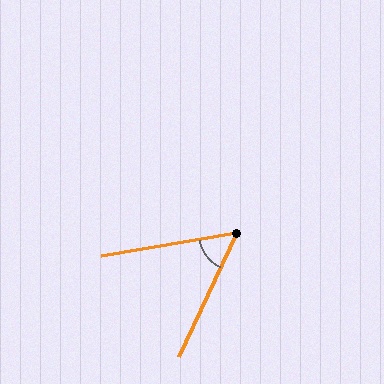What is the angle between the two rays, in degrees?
Approximately 55 degrees.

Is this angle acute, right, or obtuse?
It is acute.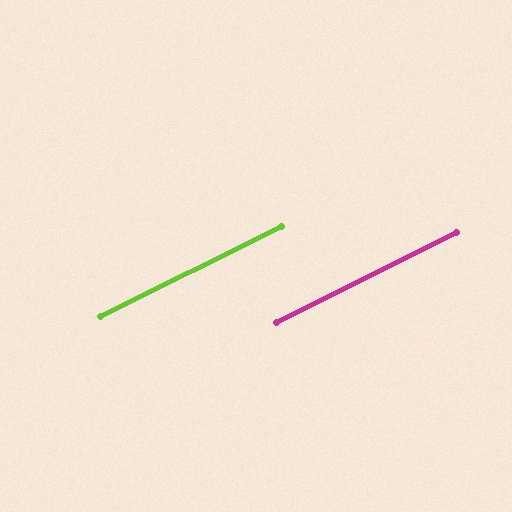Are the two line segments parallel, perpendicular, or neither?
Parallel — their directions differ by only 0.3°.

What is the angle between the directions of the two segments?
Approximately 0 degrees.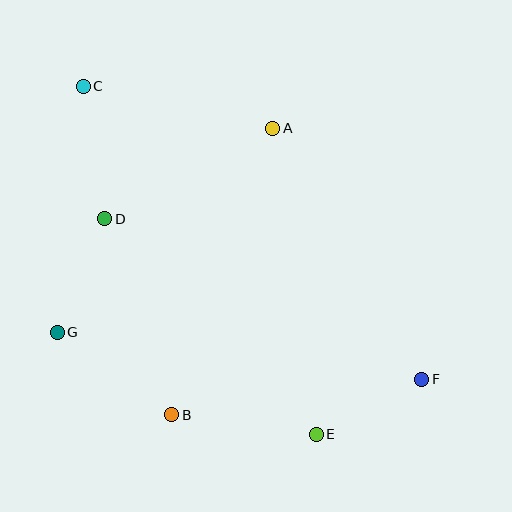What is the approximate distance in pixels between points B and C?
The distance between B and C is approximately 340 pixels.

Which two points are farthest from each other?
Points C and F are farthest from each other.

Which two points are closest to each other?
Points E and F are closest to each other.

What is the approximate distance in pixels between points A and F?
The distance between A and F is approximately 292 pixels.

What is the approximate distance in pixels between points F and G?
The distance between F and G is approximately 368 pixels.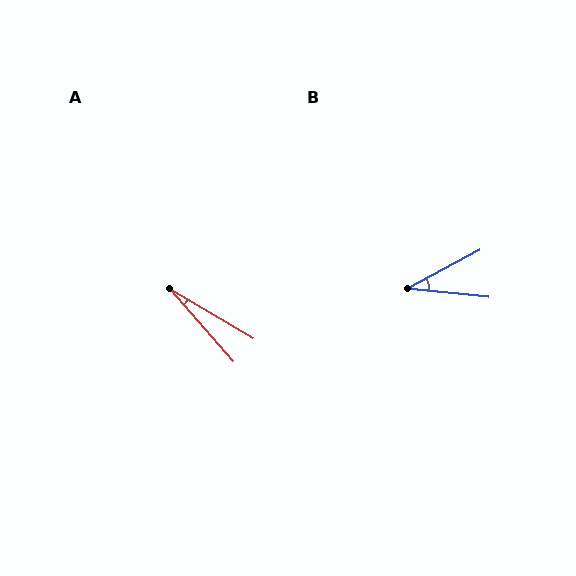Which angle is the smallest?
A, at approximately 18 degrees.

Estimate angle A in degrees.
Approximately 18 degrees.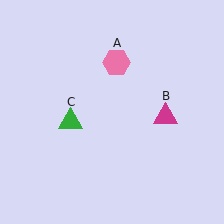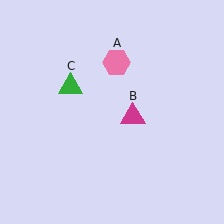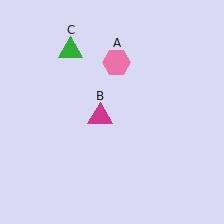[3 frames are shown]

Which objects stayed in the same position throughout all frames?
Pink hexagon (object A) remained stationary.